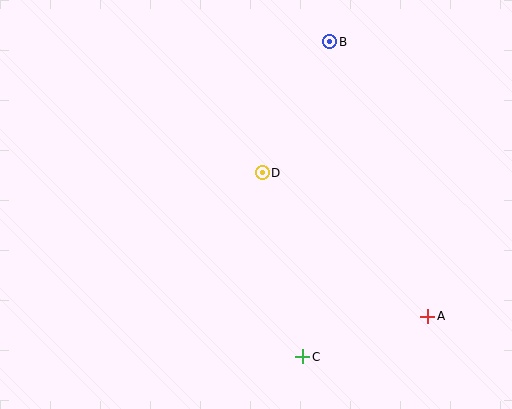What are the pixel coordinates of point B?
Point B is at (330, 42).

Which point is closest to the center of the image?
Point D at (262, 173) is closest to the center.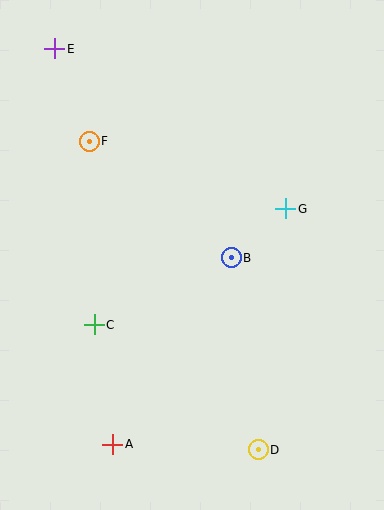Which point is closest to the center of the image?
Point B at (231, 258) is closest to the center.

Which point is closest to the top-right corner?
Point G is closest to the top-right corner.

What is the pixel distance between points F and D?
The distance between F and D is 352 pixels.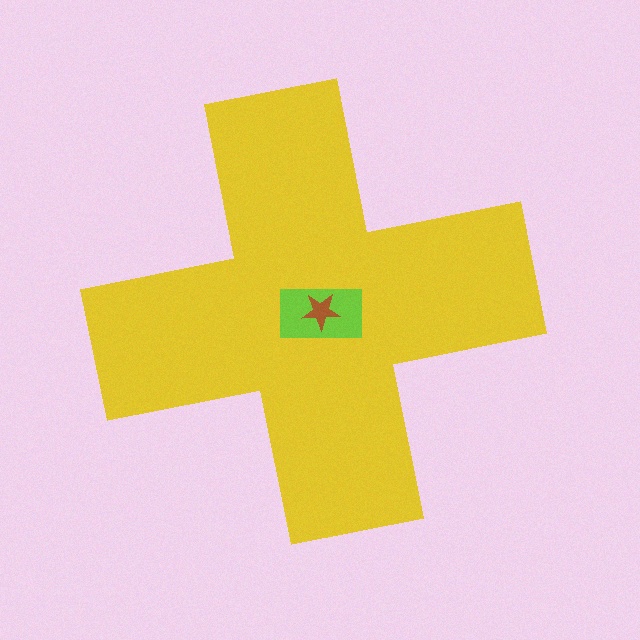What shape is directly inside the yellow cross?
The lime rectangle.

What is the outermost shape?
The yellow cross.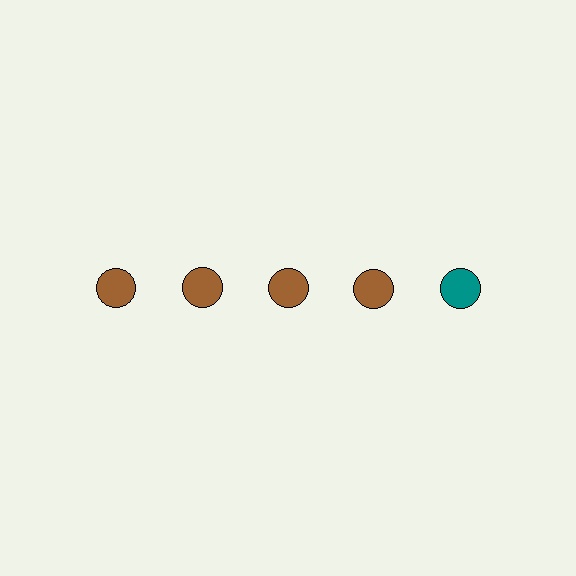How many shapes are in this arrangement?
There are 5 shapes arranged in a grid pattern.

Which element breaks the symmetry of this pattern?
The teal circle in the top row, rightmost column breaks the symmetry. All other shapes are brown circles.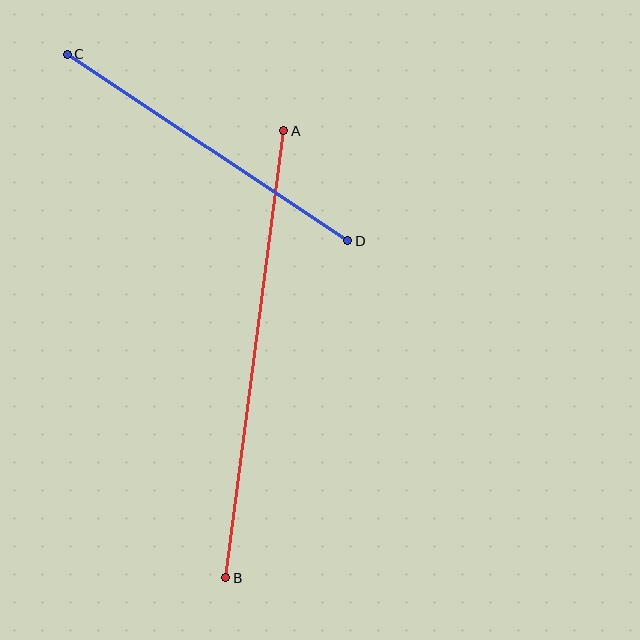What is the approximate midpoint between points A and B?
The midpoint is at approximately (255, 354) pixels.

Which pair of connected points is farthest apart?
Points A and B are farthest apart.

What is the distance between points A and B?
The distance is approximately 451 pixels.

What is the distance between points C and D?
The distance is approximately 337 pixels.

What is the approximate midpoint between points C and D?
The midpoint is at approximately (207, 148) pixels.